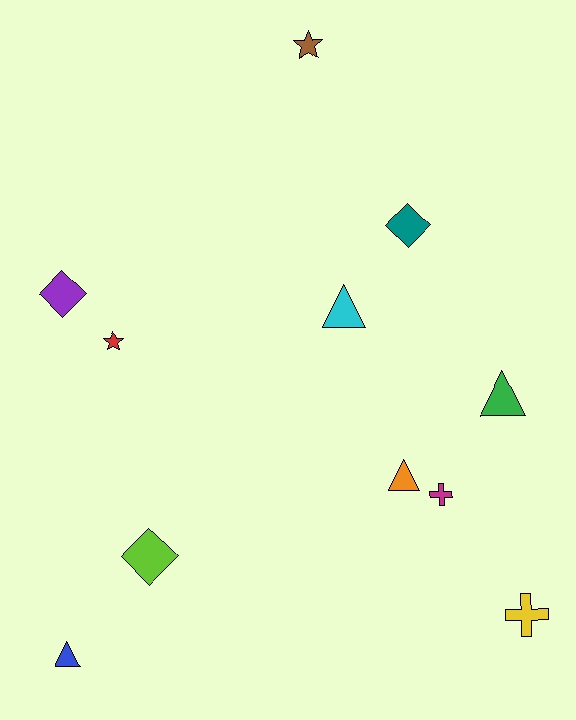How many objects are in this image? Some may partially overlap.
There are 11 objects.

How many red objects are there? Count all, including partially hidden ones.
There is 1 red object.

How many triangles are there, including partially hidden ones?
There are 4 triangles.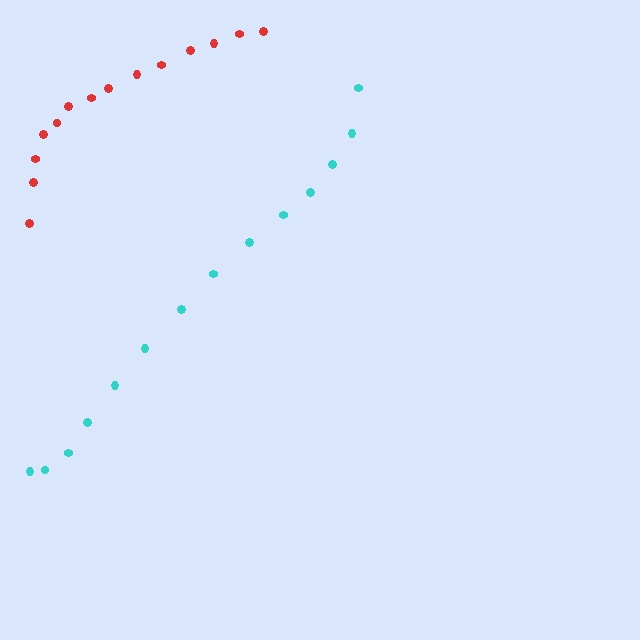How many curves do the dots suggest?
There are 2 distinct paths.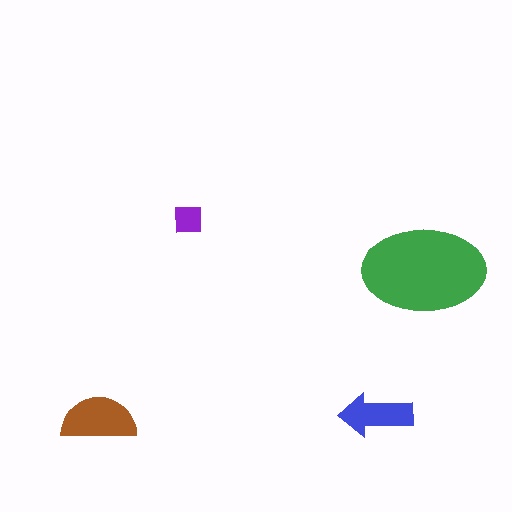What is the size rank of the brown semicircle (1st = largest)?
2nd.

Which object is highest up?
The purple square is topmost.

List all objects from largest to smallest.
The green ellipse, the brown semicircle, the blue arrow, the purple square.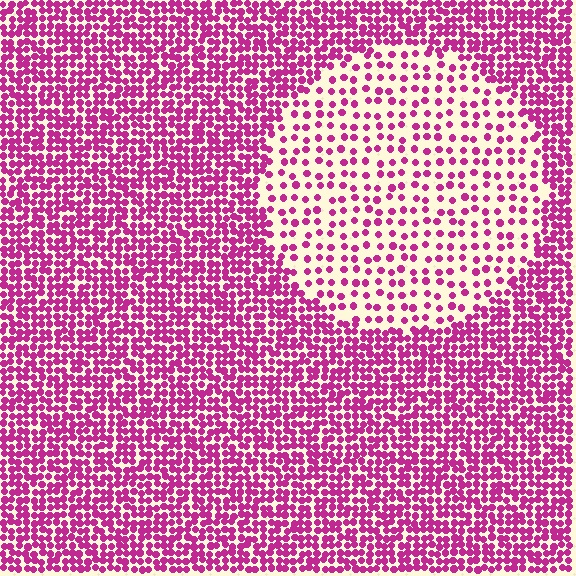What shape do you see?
I see a circle.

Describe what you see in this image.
The image contains small magenta elements arranged at two different densities. A circle-shaped region is visible where the elements are less densely packed than the surrounding area.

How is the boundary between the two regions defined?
The boundary is defined by a change in element density (approximately 2.5x ratio). All elements are the same color, size, and shape.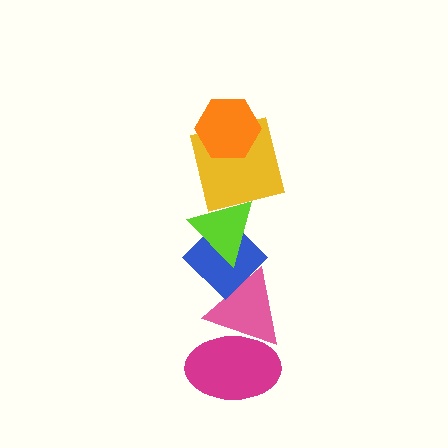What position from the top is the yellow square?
The yellow square is 2nd from the top.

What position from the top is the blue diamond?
The blue diamond is 4th from the top.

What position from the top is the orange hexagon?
The orange hexagon is 1st from the top.